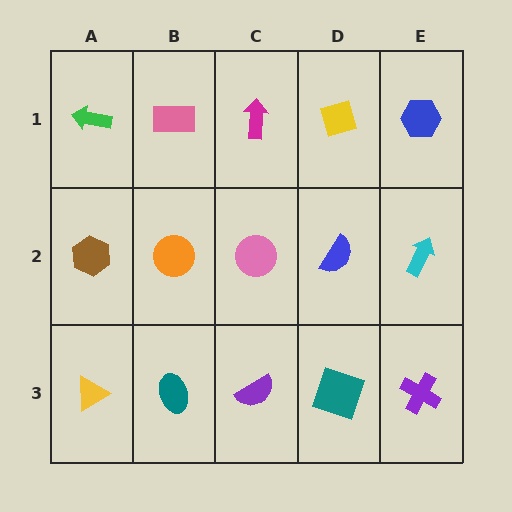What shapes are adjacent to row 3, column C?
A pink circle (row 2, column C), a teal ellipse (row 3, column B), a teal square (row 3, column D).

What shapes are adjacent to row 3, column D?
A blue semicircle (row 2, column D), a purple semicircle (row 3, column C), a purple cross (row 3, column E).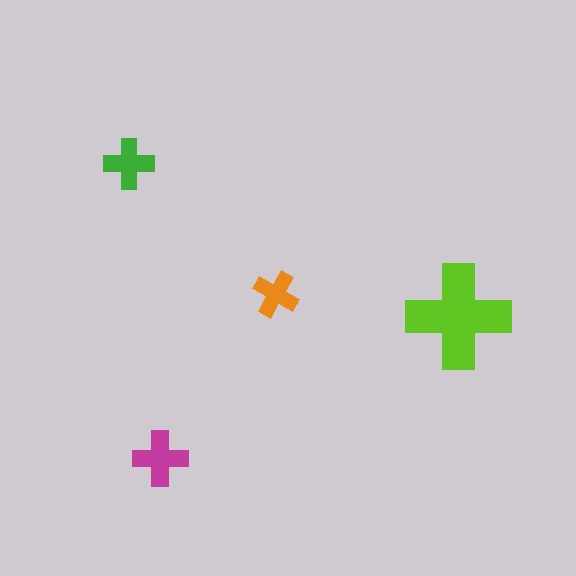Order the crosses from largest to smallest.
the lime one, the magenta one, the green one, the orange one.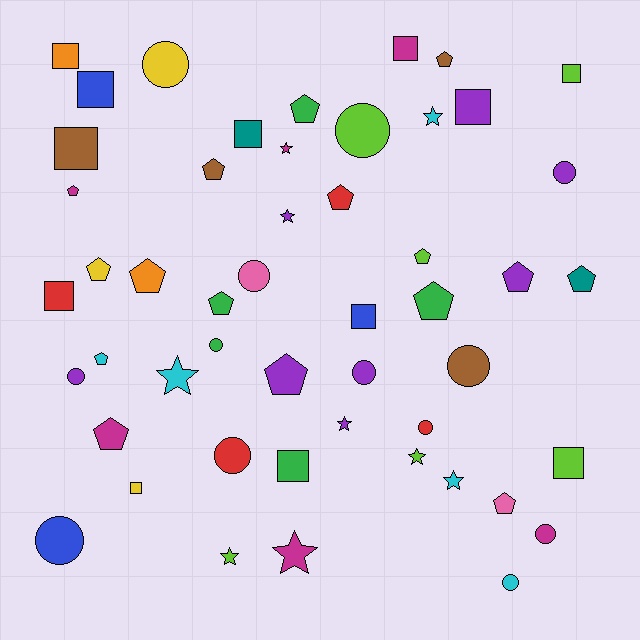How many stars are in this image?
There are 9 stars.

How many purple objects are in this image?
There are 8 purple objects.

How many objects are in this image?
There are 50 objects.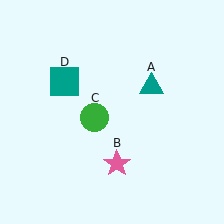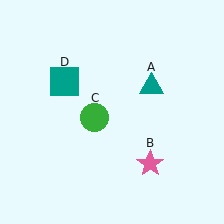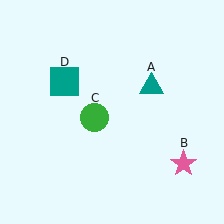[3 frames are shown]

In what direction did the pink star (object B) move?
The pink star (object B) moved right.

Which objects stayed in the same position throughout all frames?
Teal triangle (object A) and green circle (object C) and teal square (object D) remained stationary.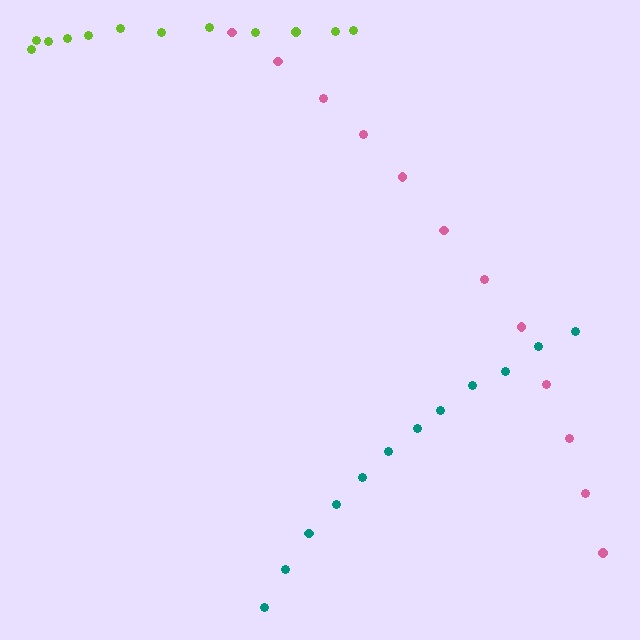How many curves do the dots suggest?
There are 3 distinct paths.